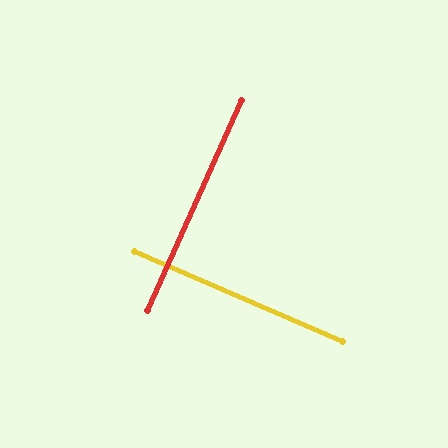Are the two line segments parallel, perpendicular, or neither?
Perpendicular — they meet at approximately 89°.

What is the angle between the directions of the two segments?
Approximately 89 degrees.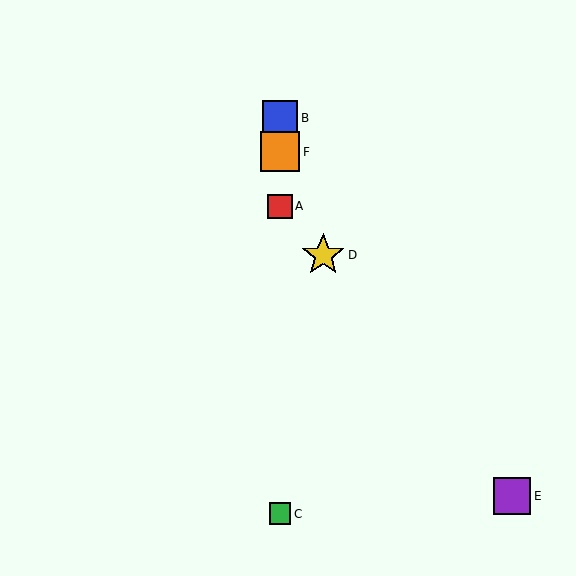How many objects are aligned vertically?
4 objects (A, B, C, F) are aligned vertically.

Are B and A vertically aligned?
Yes, both are at x≈280.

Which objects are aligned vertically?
Objects A, B, C, F are aligned vertically.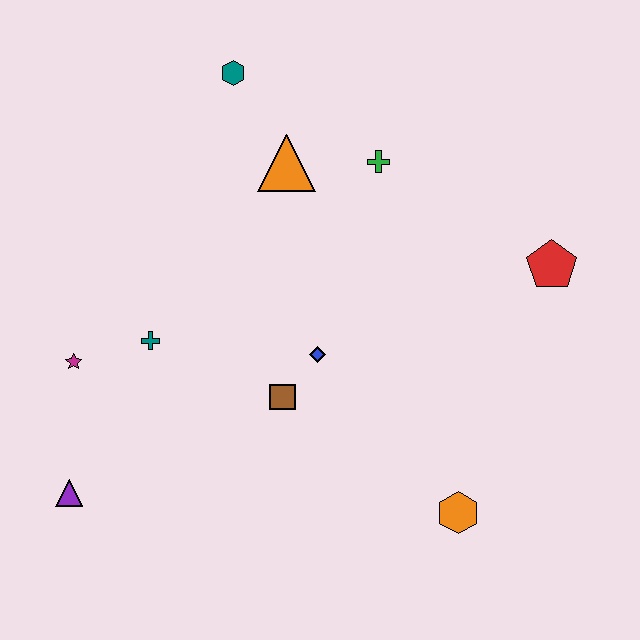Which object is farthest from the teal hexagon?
The orange hexagon is farthest from the teal hexagon.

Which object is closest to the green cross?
The orange triangle is closest to the green cross.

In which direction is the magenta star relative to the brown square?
The magenta star is to the left of the brown square.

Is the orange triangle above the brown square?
Yes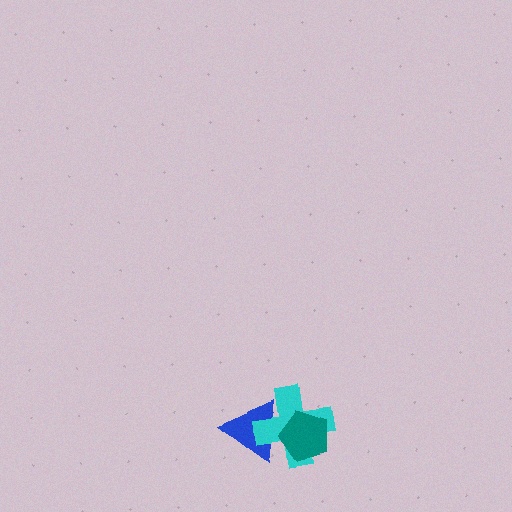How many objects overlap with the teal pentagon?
2 objects overlap with the teal pentagon.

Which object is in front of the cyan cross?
The teal pentagon is in front of the cyan cross.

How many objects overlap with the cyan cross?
2 objects overlap with the cyan cross.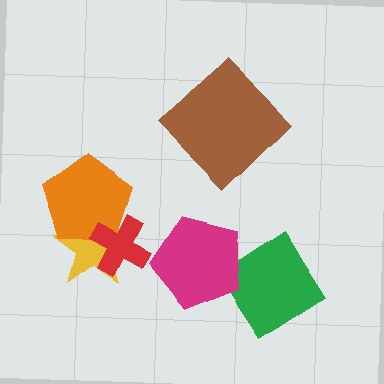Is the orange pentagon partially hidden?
Yes, it is partially covered by another shape.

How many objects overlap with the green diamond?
1 object overlaps with the green diamond.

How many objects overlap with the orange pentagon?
2 objects overlap with the orange pentagon.